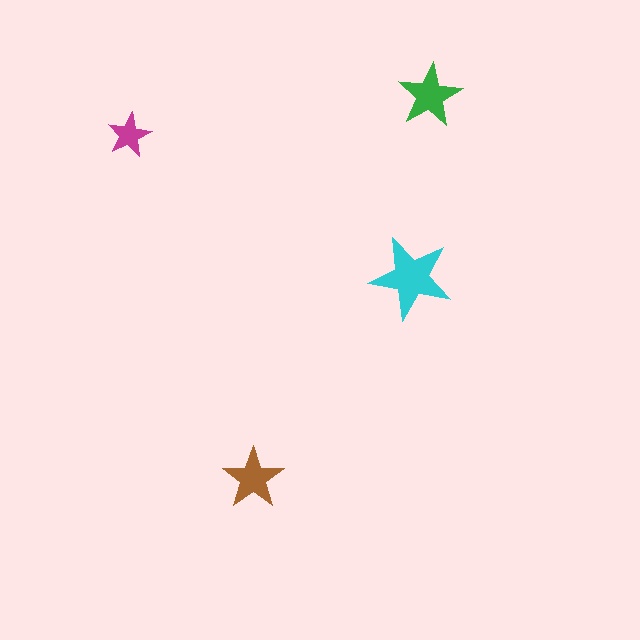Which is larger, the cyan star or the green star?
The cyan one.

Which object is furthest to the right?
The green star is rightmost.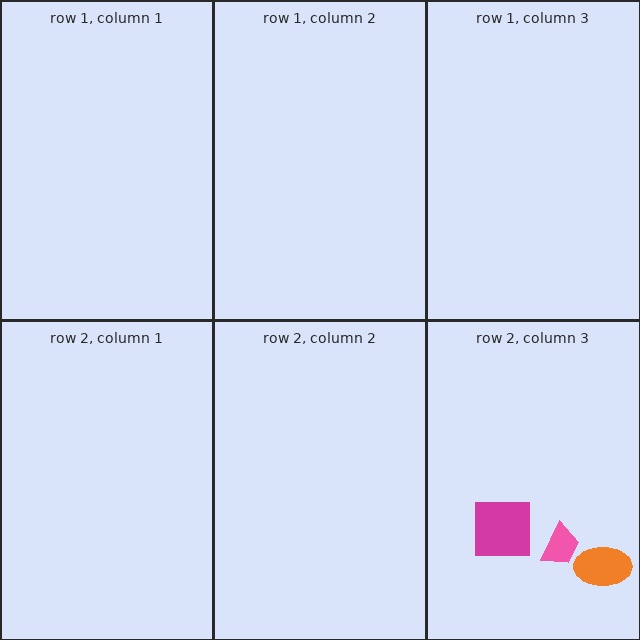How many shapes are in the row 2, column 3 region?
3.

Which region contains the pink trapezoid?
The row 2, column 3 region.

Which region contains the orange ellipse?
The row 2, column 3 region.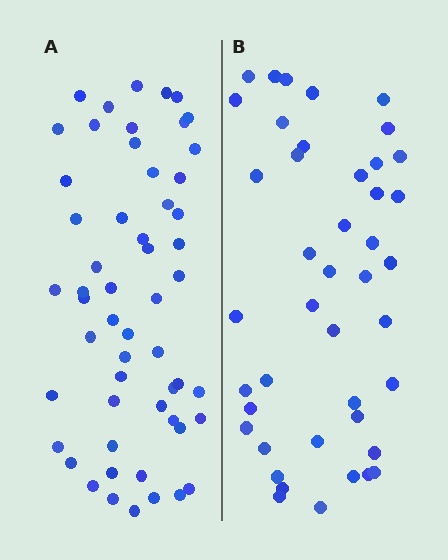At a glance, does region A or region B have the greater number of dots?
Region A (the left region) has more dots.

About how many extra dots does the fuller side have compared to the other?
Region A has roughly 12 or so more dots than region B.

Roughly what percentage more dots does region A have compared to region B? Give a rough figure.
About 30% more.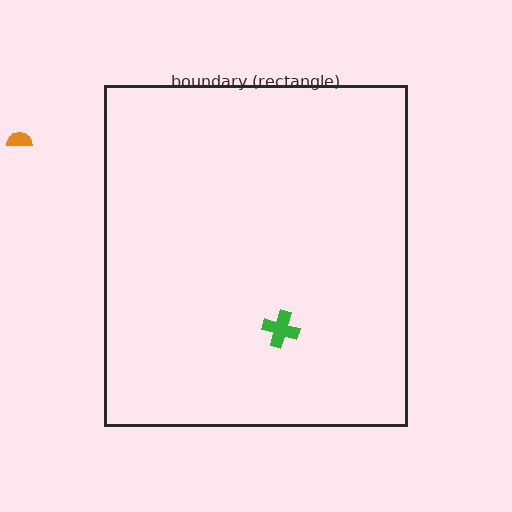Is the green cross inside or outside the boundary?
Inside.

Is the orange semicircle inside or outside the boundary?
Outside.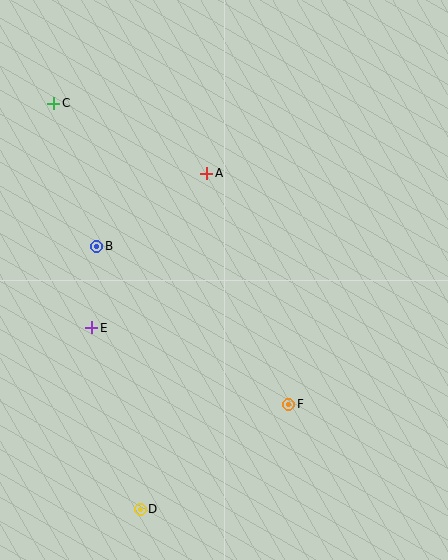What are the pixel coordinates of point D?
Point D is at (140, 509).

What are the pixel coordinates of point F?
Point F is at (289, 404).